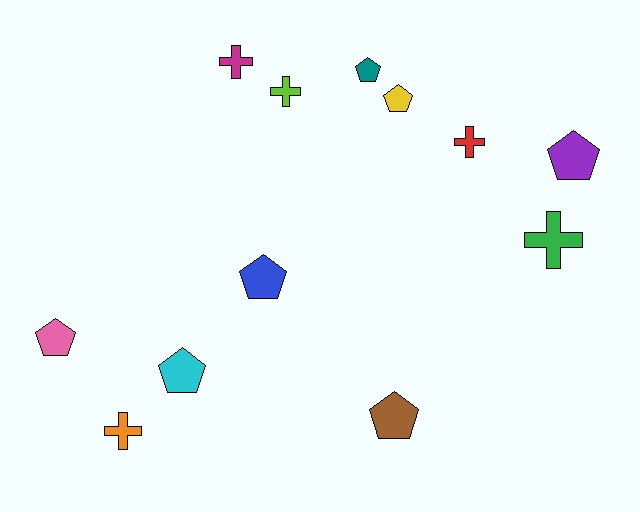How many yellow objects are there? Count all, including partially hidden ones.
There is 1 yellow object.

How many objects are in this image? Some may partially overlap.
There are 12 objects.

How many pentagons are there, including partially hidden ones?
There are 7 pentagons.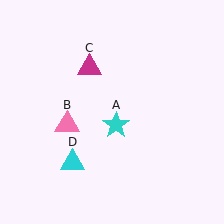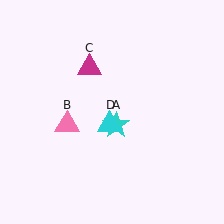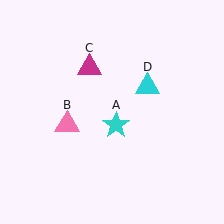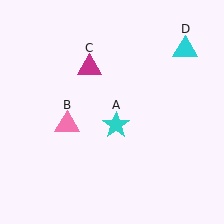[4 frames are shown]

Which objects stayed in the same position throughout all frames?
Cyan star (object A) and pink triangle (object B) and magenta triangle (object C) remained stationary.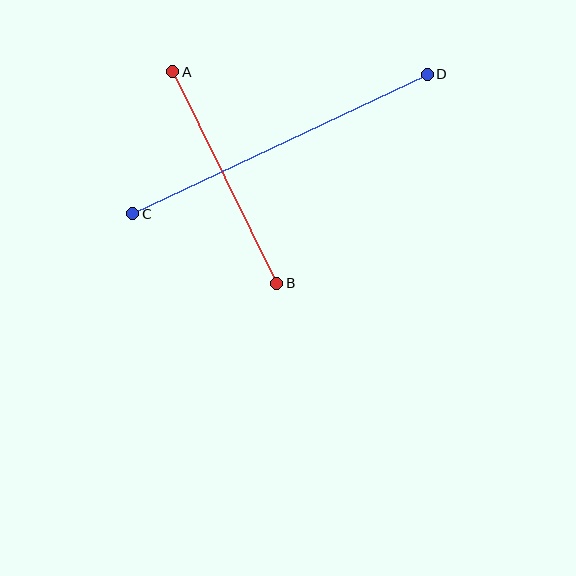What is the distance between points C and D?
The distance is approximately 326 pixels.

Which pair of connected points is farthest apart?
Points C and D are farthest apart.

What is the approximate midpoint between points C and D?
The midpoint is at approximately (280, 144) pixels.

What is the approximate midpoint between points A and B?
The midpoint is at approximately (225, 177) pixels.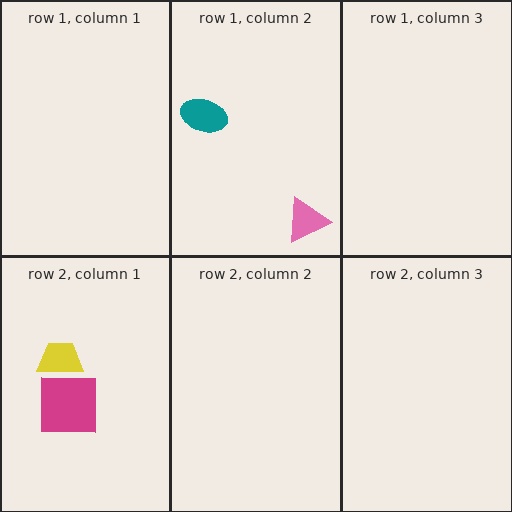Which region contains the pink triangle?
The row 1, column 2 region.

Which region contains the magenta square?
The row 2, column 1 region.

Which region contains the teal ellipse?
The row 1, column 2 region.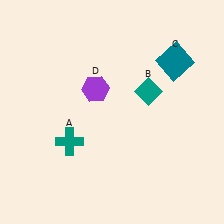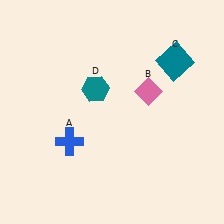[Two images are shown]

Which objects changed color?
A changed from teal to blue. B changed from teal to pink. D changed from purple to teal.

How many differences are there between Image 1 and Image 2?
There are 3 differences between the two images.